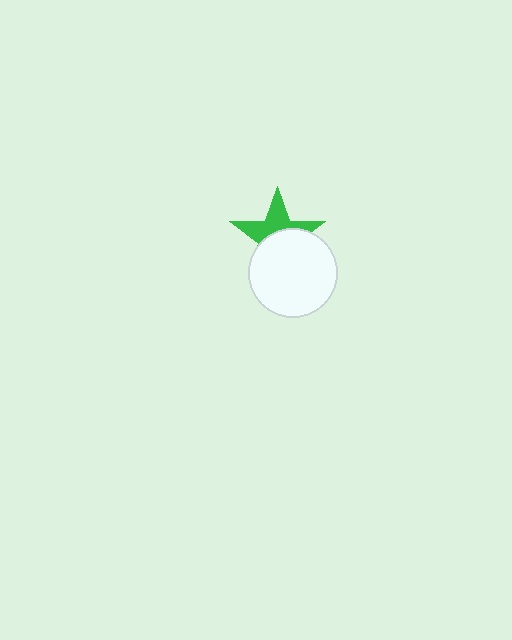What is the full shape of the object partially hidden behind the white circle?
The partially hidden object is a green star.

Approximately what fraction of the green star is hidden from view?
Roughly 54% of the green star is hidden behind the white circle.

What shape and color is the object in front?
The object in front is a white circle.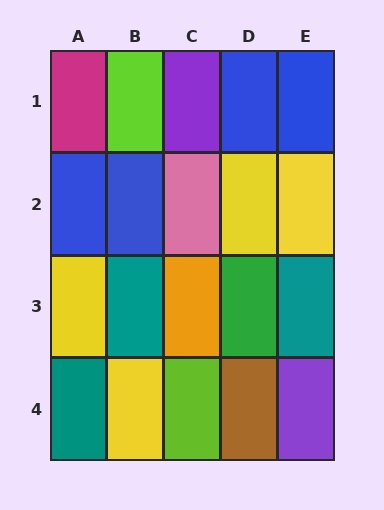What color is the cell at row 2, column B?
Blue.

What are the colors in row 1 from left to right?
Magenta, lime, purple, blue, blue.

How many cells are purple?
2 cells are purple.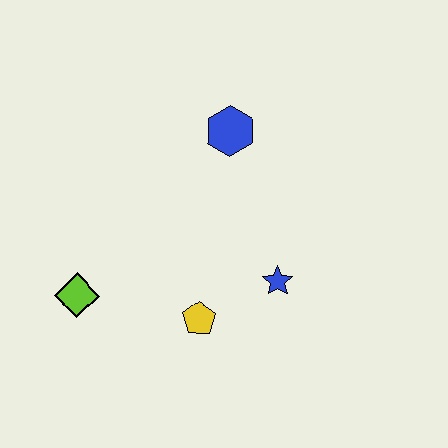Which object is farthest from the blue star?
The lime diamond is farthest from the blue star.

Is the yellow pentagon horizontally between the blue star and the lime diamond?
Yes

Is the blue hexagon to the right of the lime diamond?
Yes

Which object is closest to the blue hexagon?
The blue star is closest to the blue hexagon.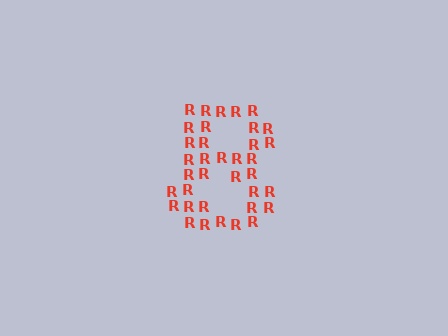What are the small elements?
The small elements are letter R's.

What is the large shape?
The large shape is the digit 8.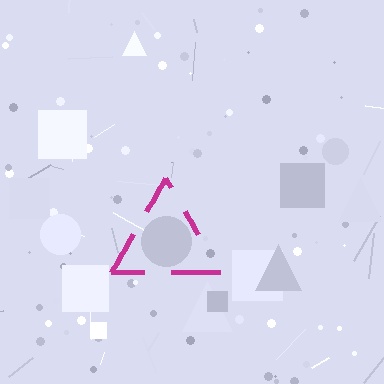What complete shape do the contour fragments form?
The contour fragments form a triangle.